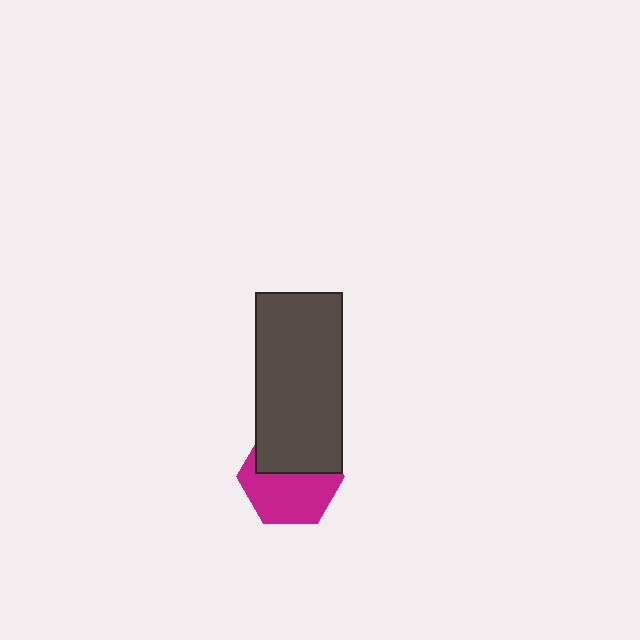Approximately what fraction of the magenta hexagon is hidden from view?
Roughly 42% of the magenta hexagon is hidden behind the dark gray rectangle.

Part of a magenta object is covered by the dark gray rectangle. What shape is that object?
It is a hexagon.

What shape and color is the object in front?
The object in front is a dark gray rectangle.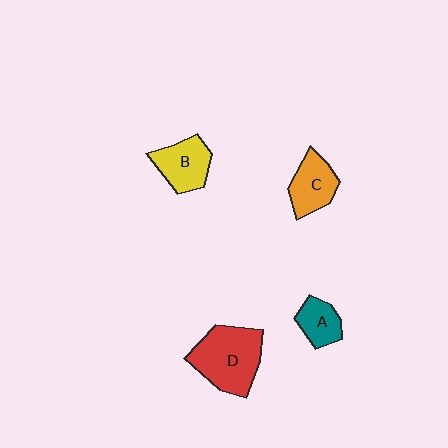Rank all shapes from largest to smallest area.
From largest to smallest: D (red), B (yellow), C (orange), A (teal).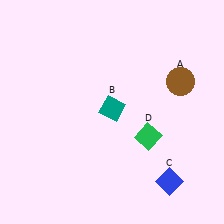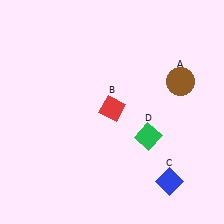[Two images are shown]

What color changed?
The diamond (B) changed from teal in Image 1 to red in Image 2.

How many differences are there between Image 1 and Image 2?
There is 1 difference between the two images.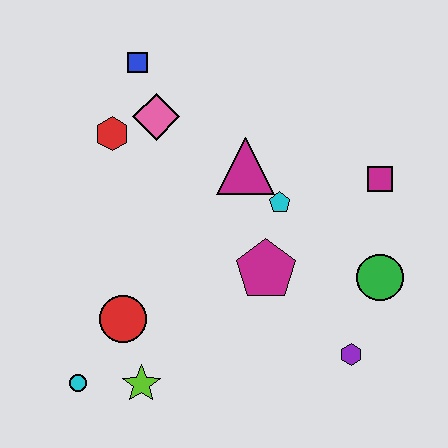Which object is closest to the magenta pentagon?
The cyan pentagon is closest to the magenta pentagon.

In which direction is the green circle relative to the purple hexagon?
The green circle is above the purple hexagon.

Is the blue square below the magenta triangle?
No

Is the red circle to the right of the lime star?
No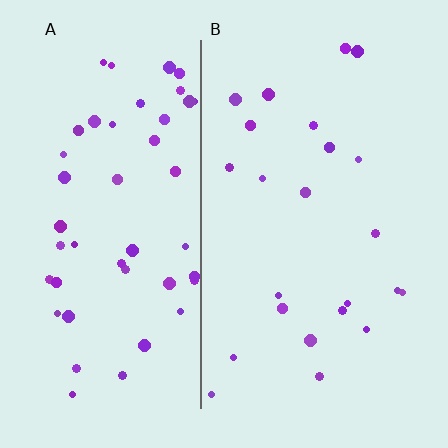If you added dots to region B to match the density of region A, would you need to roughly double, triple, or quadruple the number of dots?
Approximately double.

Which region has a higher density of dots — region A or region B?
A (the left).